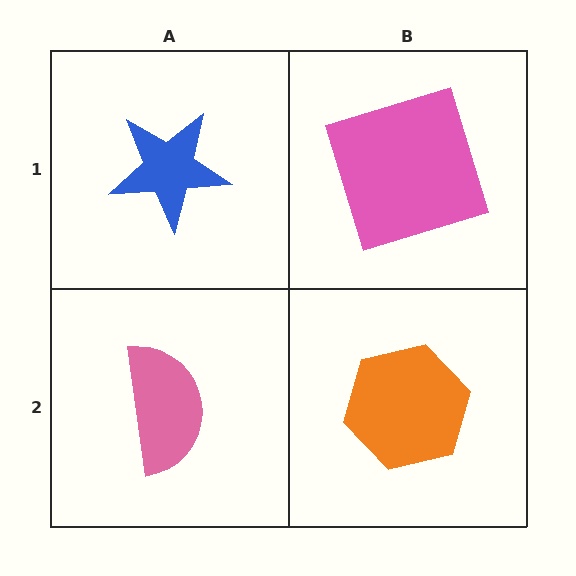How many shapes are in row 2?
2 shapes.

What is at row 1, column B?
A pink square.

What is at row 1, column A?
A blue star.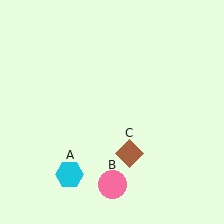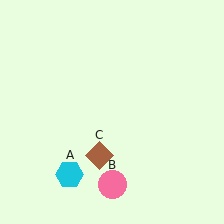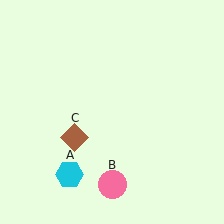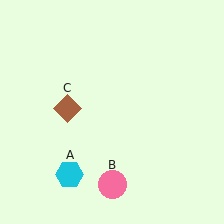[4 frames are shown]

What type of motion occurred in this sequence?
The brown diamond (object C) rotated clockwise around the center of the scene.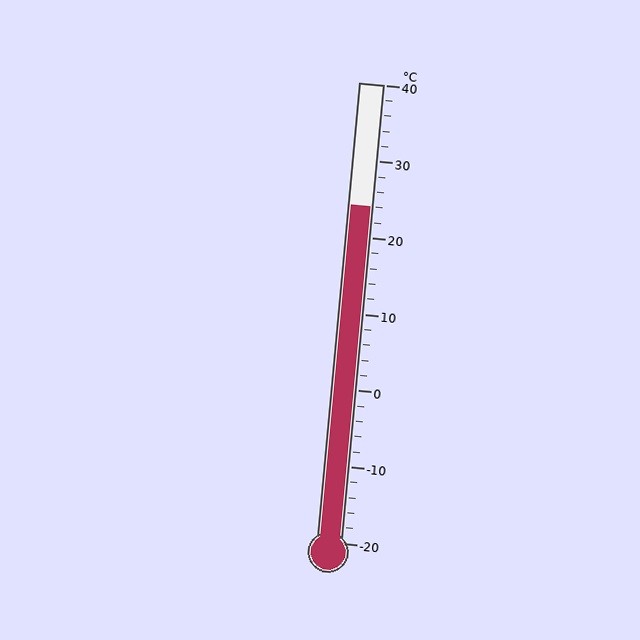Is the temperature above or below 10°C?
The temperature is above 10°C.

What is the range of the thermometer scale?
The thermometer scale ranges from -20°C to 40°C.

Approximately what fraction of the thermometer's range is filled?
The thermometer is filled to approximately 75% of its range.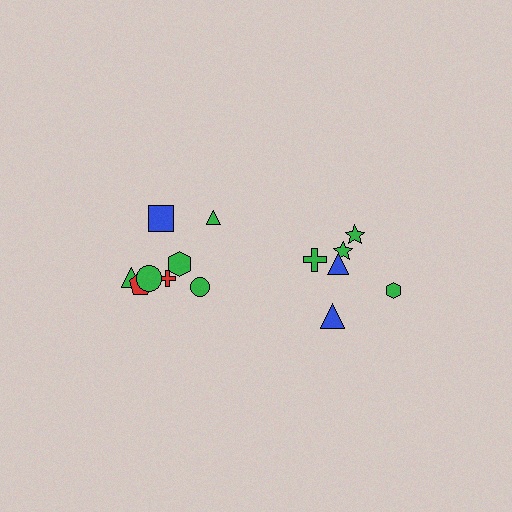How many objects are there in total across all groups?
There are 14 objects.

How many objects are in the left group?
There are 8 objects.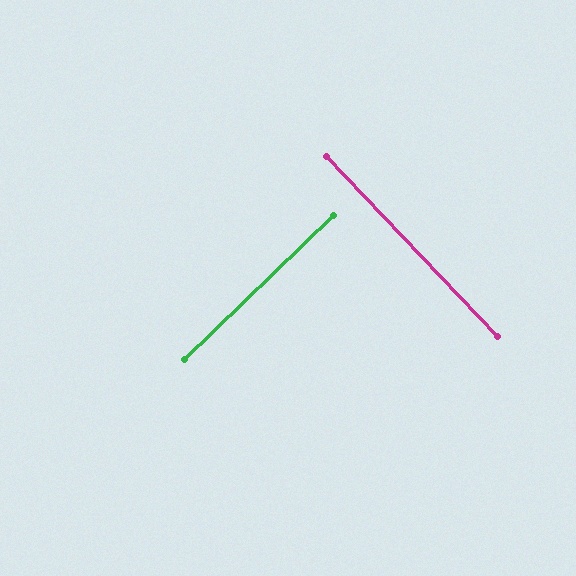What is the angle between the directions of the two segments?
Approximately 89 degrees.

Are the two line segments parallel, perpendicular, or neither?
Perpendicular — they meet at approximately 89°.